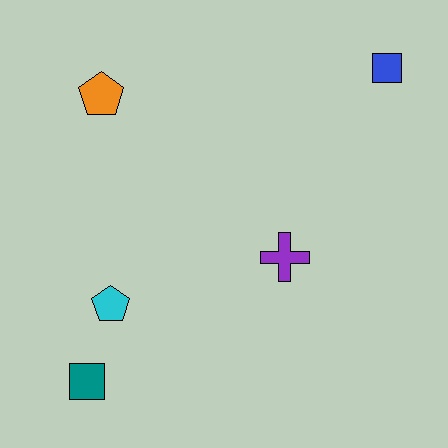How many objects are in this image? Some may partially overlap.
There are 5 objects.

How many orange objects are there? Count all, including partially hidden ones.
There is 1 orange object.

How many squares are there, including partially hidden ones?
There are 2 squares.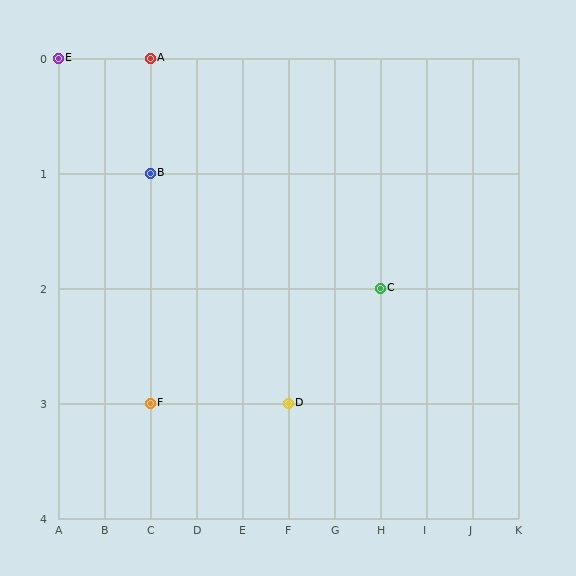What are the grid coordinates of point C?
Point C is at grid coordinates (H, 2).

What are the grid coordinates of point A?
Point A is at grid coordinates (C, 0).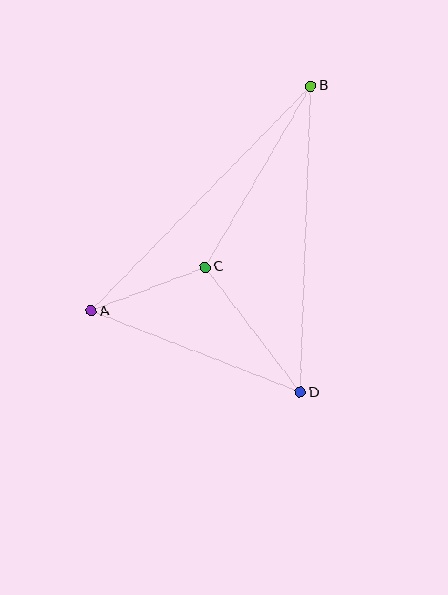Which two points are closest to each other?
Points A and C are closest to each other.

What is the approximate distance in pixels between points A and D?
The distance between A and D is approximately 224 pixels.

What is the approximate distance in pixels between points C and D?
The distance between C and D is approximately 157 pixels.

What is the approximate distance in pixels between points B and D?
The distance between B and D is approximately 307 pixels.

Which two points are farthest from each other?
Points A and B are farthest from each other.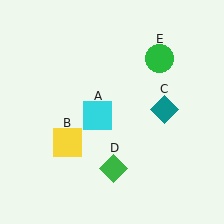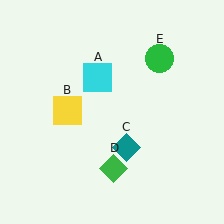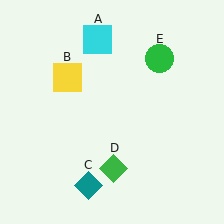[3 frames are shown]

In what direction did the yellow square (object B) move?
The yellow square (object B) moved up.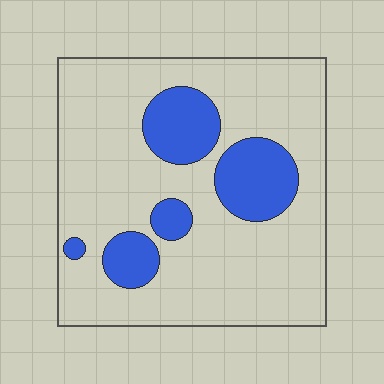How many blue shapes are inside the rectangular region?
5.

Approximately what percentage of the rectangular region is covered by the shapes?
Approximately 20%.